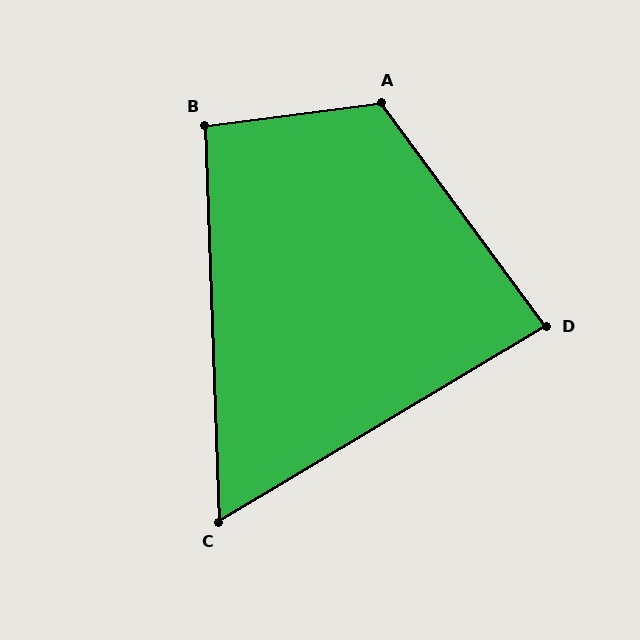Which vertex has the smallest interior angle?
C, at approximately 61 degrees.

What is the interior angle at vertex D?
Approximately 84 degrees (acute).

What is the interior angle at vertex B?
Approximately 96 degrees (obtuse).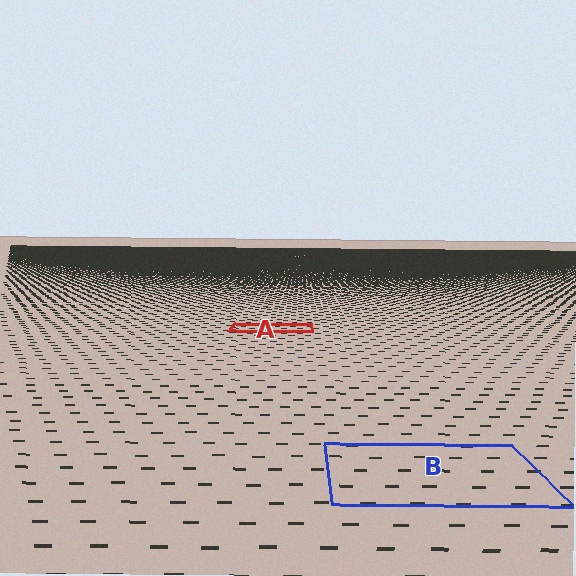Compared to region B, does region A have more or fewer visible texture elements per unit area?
Region A has more texture elements per unit area — they are packed more densely because it is farther away.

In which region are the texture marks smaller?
The texture marks are smaller in region A, because it is farther away.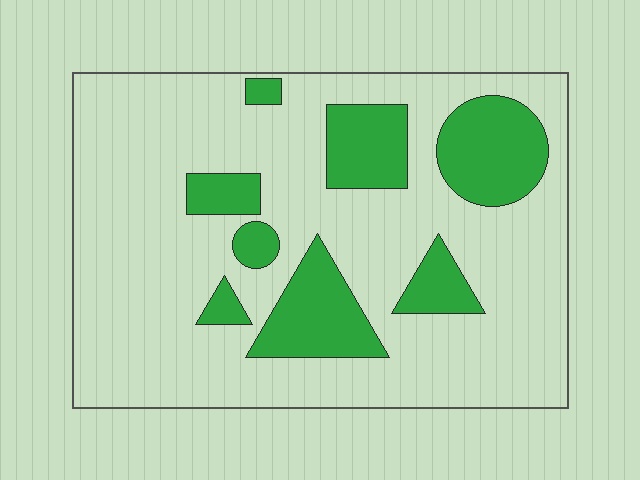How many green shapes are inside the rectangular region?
8.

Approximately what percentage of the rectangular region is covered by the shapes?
Approximately 20%.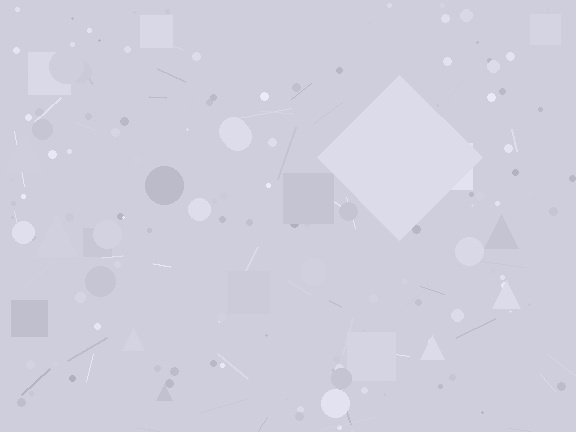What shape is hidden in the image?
A diamond is hidden in the image.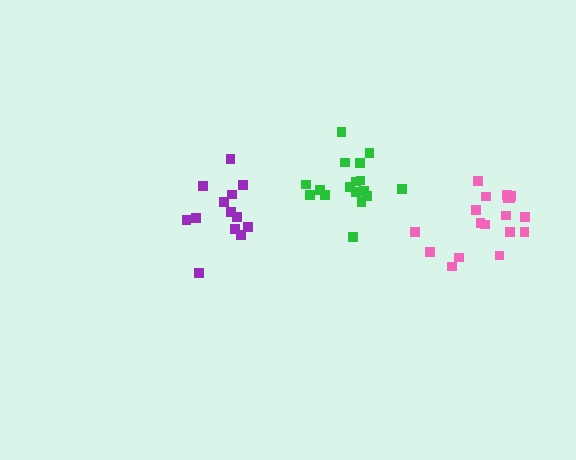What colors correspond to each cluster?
The clusters are colored: purple, pink, green.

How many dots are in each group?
Group 1: 13 dots, Group 2: 18 dots, Group 3: 17 dots (48 total).